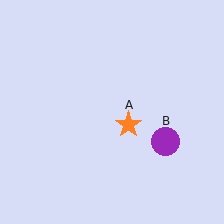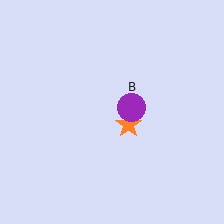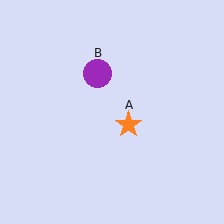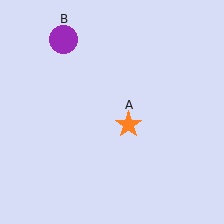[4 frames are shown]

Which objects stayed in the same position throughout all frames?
Orange star (object A) remained stationary.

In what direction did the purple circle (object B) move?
The purple circle (object B) moved up and to the left.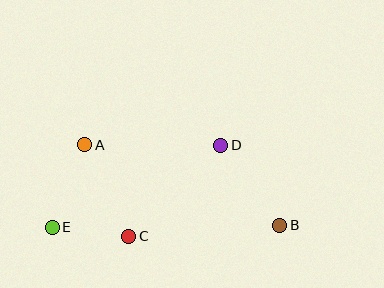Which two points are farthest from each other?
Points B and E are farthest from each other.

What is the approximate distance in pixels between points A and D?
The distance between A and D is approximately 136 pixels.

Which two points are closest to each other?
Points C and E are closest to each other.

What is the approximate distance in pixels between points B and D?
The distance between B and D is approximately 100 pixels.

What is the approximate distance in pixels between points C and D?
The distance between C and D is approximately 129 pixels.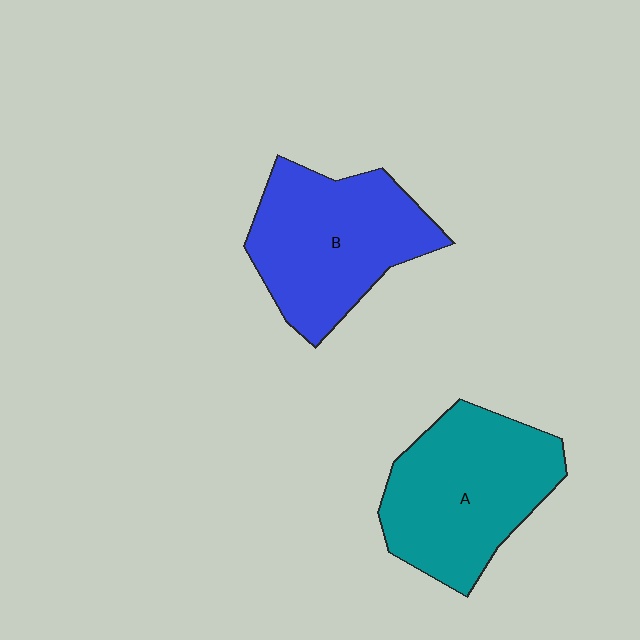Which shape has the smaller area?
Shape B (blue).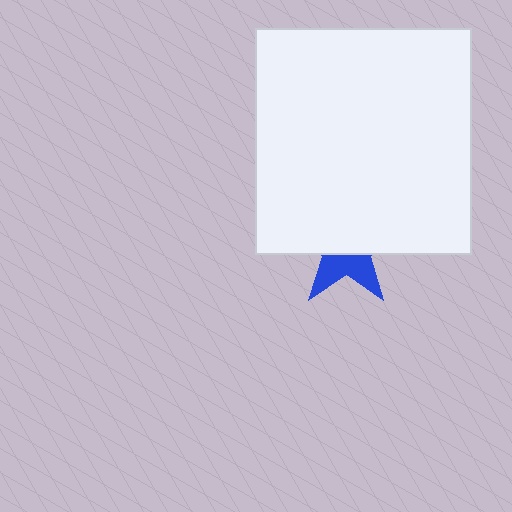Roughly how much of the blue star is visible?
A small part of it is visible (roughly 38%).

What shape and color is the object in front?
The object in front is a white rectangle.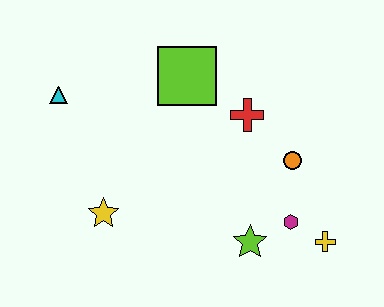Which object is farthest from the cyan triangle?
The yellow cross is farthest from the cyan triangle.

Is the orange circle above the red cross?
No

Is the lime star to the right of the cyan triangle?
Yes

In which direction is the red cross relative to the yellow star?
The red cross is to the right of the yellow star.